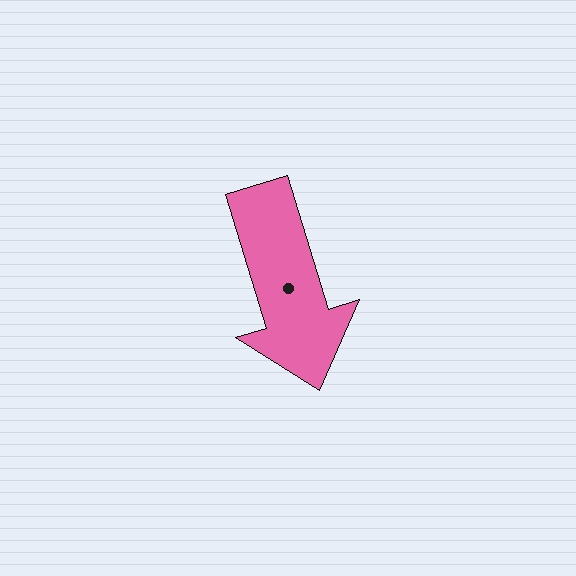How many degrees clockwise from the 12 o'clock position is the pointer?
Approximately 163 degrees.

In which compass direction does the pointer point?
South.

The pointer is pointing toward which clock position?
Roughly 5 o'clock.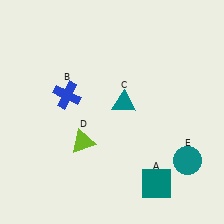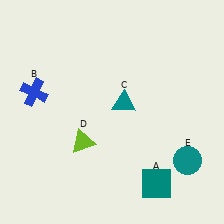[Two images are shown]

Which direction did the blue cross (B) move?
The blue cross (B) moved left.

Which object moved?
The blue cross (B) moved left.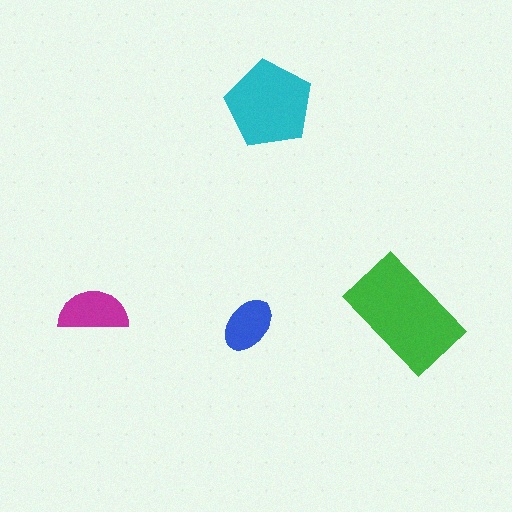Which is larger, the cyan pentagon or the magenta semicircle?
The cyan pentagon.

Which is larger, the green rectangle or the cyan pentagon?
The green rectangle.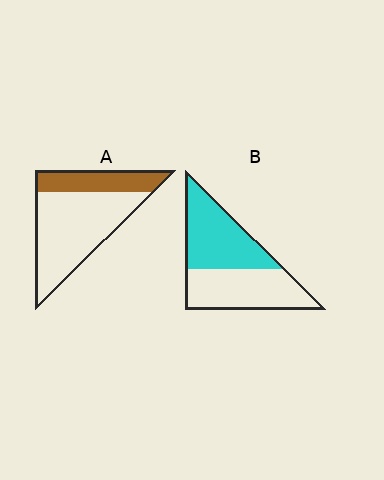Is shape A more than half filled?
No.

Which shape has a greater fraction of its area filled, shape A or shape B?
Shape B.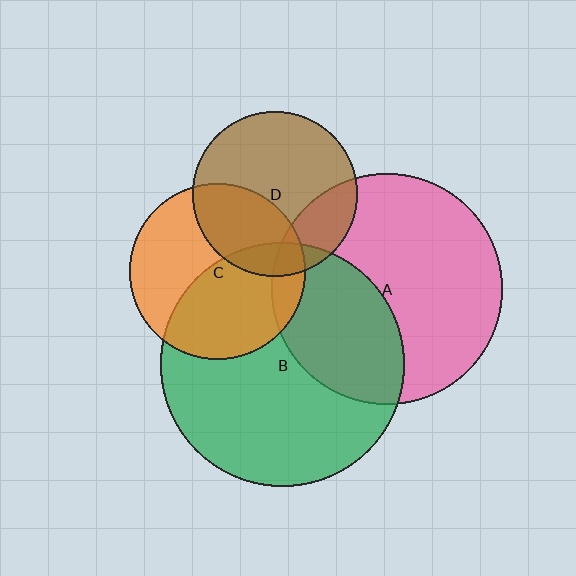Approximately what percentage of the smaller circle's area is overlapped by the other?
Approximately 20%.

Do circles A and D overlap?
Yes.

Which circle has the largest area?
Circle B (green).